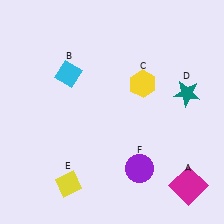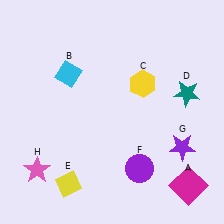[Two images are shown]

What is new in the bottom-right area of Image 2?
A purple star (G) was added in the bottom-right area of Image 2.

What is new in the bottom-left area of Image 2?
A pink star (H) was added in the bottom-left area of Image 2.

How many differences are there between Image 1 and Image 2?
There are 2 differences between the two images.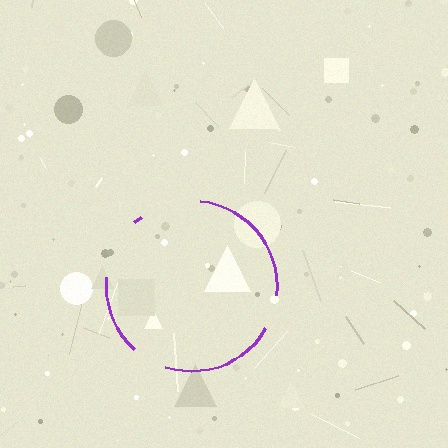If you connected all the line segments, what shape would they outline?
They would outline a circle.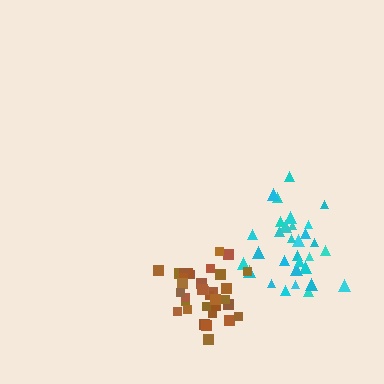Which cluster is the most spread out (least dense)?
Cyan.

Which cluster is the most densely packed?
Brown.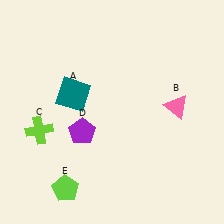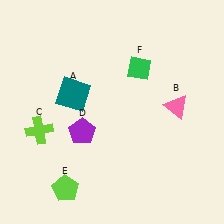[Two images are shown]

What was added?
A green diamond (F) was added in Image 2.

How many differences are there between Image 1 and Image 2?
There is 1 difference between the two images.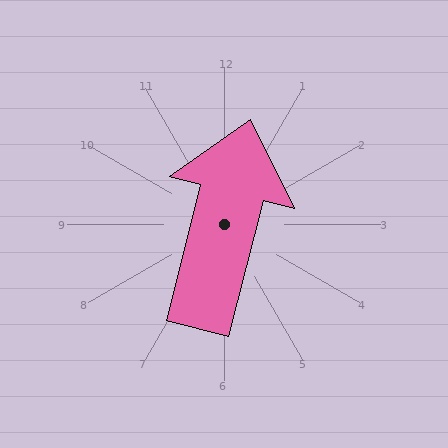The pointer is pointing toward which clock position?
Roughly 12 o'clock.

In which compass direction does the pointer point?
North.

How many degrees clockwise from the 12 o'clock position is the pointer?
Approximately 14 degrees.